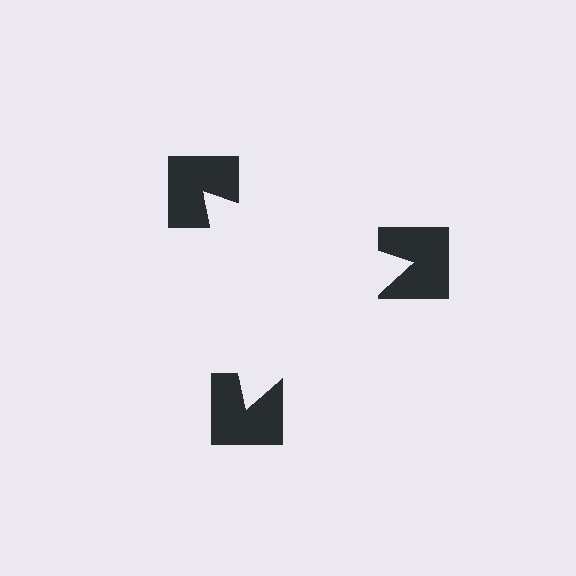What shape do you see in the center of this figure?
An illusory triangle — its edges are inferred from the aligned wedge cuts in the notched squares, not physically drawn.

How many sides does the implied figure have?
3 sides.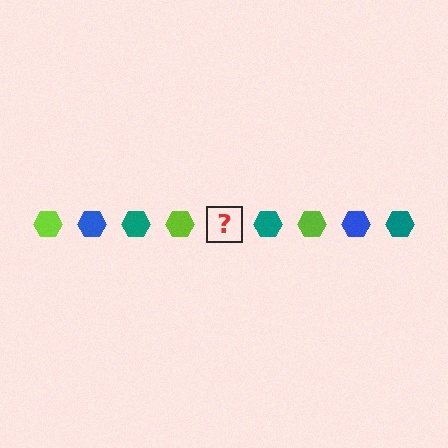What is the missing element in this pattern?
The missing element is a blue hexagon.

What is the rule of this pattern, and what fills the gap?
The rule is that the pattern cycles through lime, blue, teal hexagons. The gap should be filled with a blue hexagon.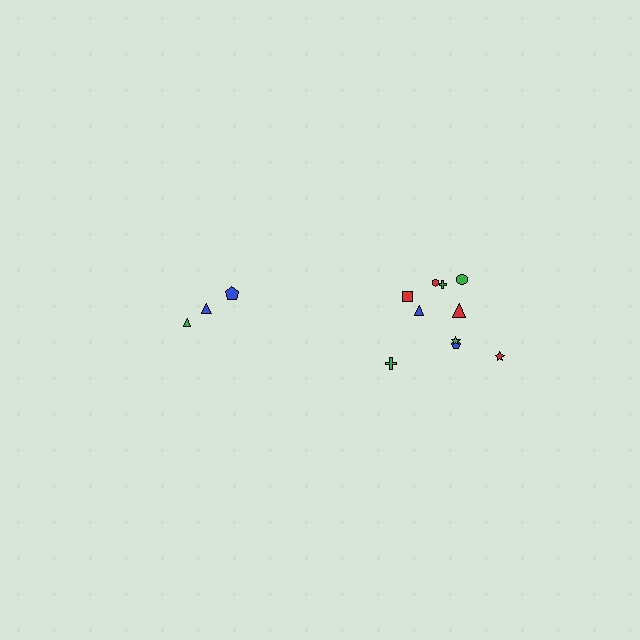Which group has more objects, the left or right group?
The right group.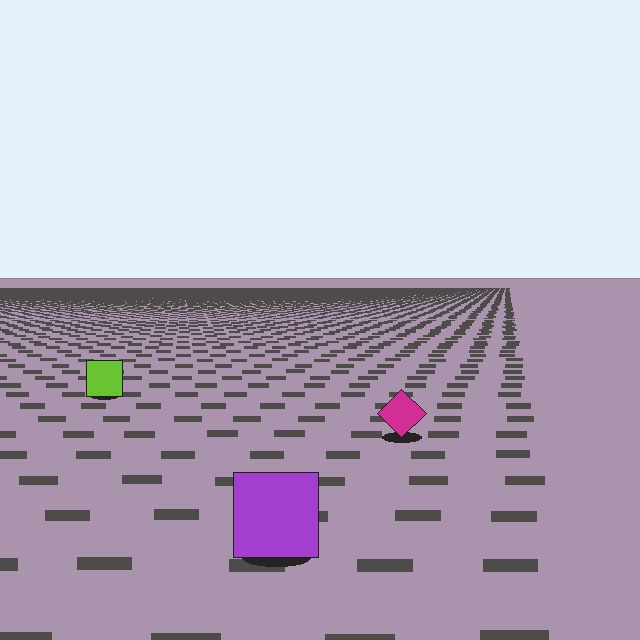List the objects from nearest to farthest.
From nearest to farthest: the purple square, the magenta diamond, the lime square.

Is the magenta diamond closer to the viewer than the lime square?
Yes. The magenta diamond is closer — you can tell from the texture gradient: the ground texture is coarser near it.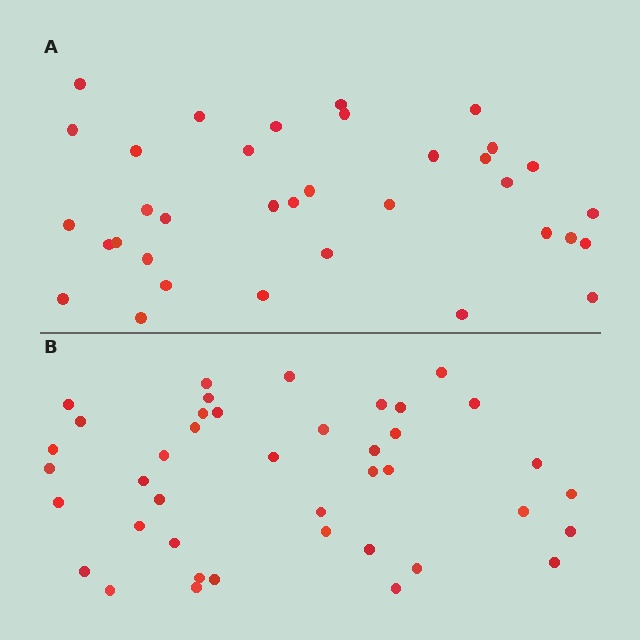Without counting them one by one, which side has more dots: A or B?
Region B (the bottom region) has more dots.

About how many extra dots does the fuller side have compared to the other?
Region B has about 6 more dots than region A.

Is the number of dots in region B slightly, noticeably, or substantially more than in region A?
Region B has only slightly more — the two regions are fairly close. The ratio is roughly 1.2 to 1.